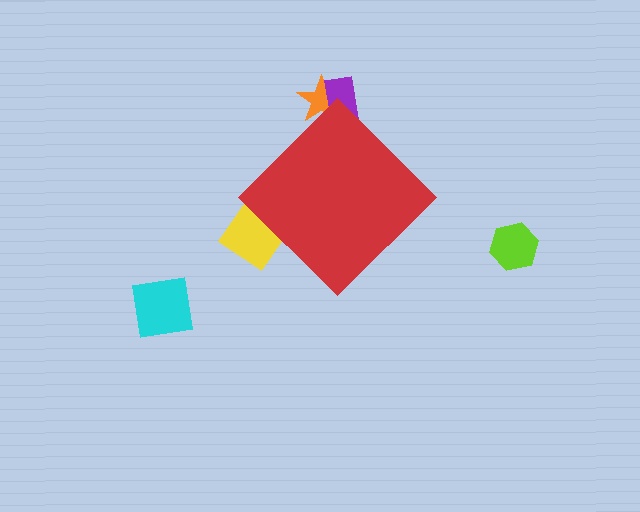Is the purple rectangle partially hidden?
Yes, the purple rectangle is partially hidden behind the red diamond.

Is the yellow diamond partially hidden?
Yes, the yellow diamond is partially hidden behind the red diamond.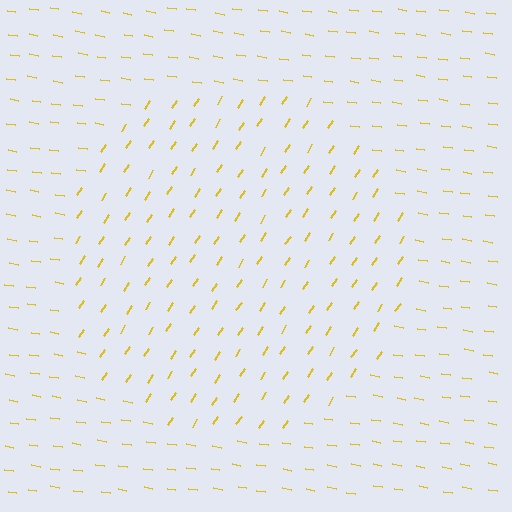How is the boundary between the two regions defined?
The boundary is defined purely by a change in line orientation (approximately 66 degrees difference). All lines are the same color and thickness.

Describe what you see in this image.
The image is filled with small yellow line segments. A circle region in the image has lines oriented differently from the surrounding lines, creating a visible texture boundary.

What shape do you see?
I see a circle.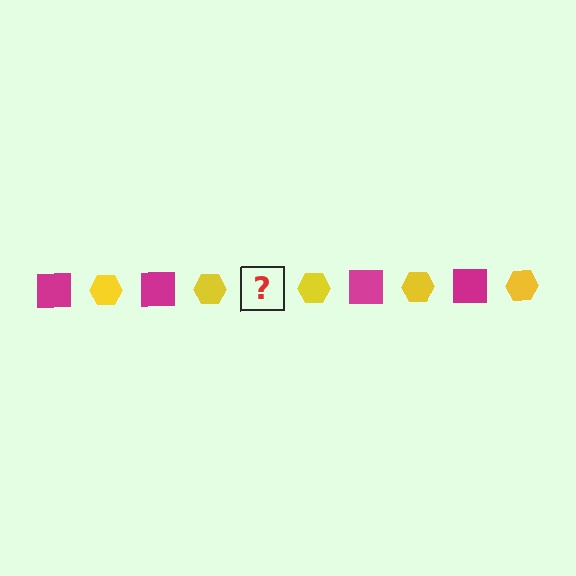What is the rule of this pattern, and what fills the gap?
The rule is that the pattern alternates between magenta square and yellow hexagon. The gap should be filled with a magenta square.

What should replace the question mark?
The question mark should be replaced with a magenta square.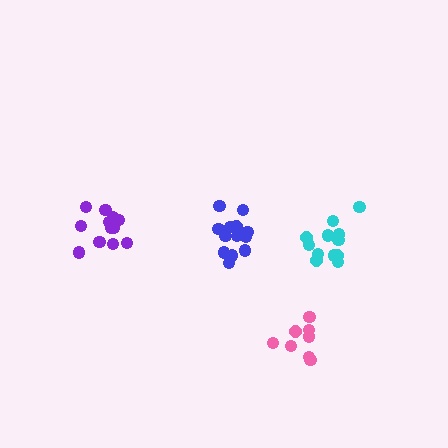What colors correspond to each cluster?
The clusters are colored: purple, blue, pink, cyan.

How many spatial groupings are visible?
There are 4 spatial groupings.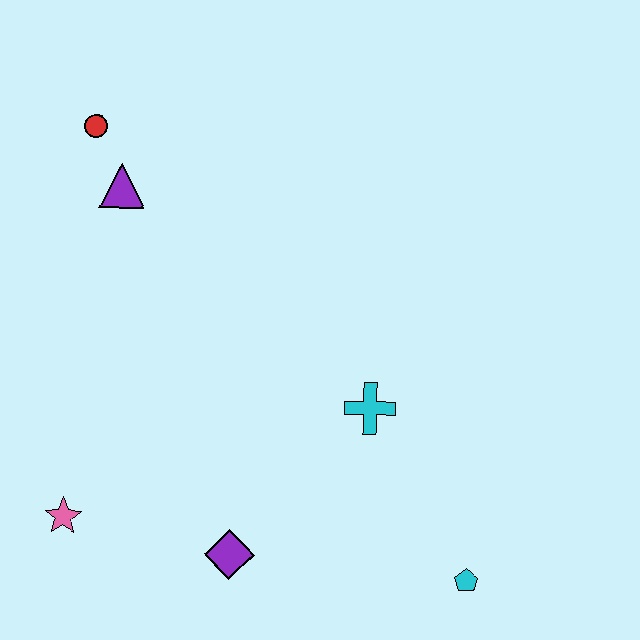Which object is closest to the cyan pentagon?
The cyan cross is closest to the cyan pentagon.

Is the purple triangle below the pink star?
No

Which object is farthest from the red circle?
The cyan pentagon is farthest from the red circle.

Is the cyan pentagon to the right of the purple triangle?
Yes